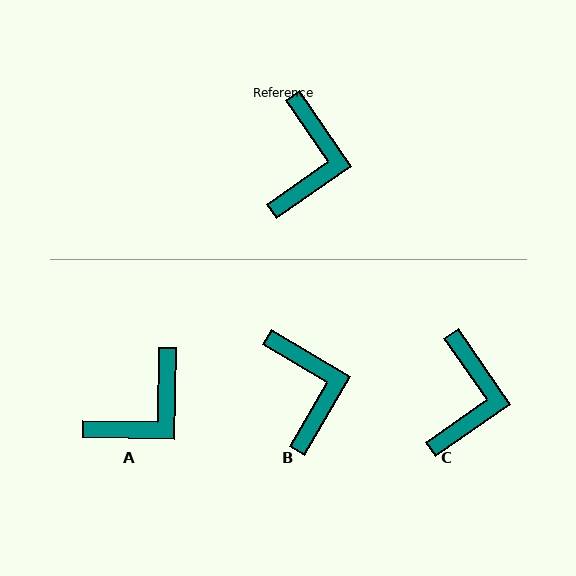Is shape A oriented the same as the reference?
No, it is off by about 36 degrees.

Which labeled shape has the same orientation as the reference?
C.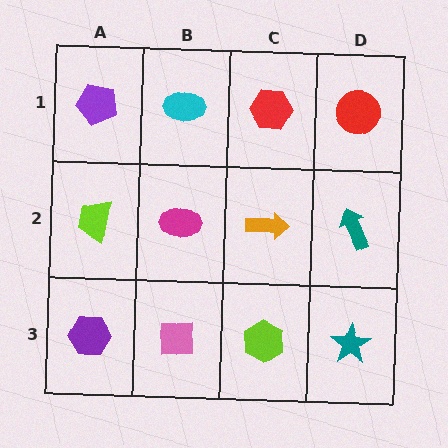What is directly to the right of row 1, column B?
A red hexagon.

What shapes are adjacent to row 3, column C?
An orange arrow (row 2, column C), a pink square (row 3, column B), a teal star (row 3, column D).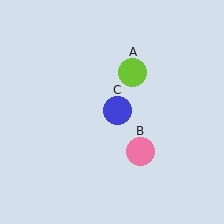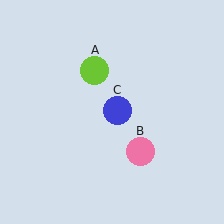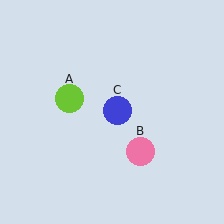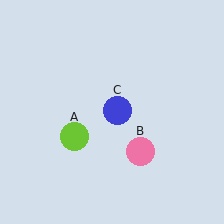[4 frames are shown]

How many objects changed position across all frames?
1 object changed position: lime circle (object A).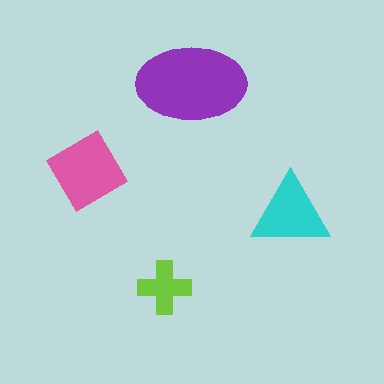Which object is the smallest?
The lime cross.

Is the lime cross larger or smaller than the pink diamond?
Smaller.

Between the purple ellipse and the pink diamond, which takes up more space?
The purple ellipse.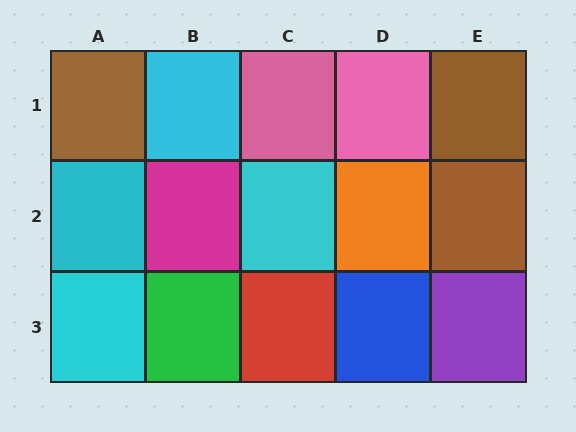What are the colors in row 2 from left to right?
Cyan, magenta, cyan, orange, brown.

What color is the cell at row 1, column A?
Brown.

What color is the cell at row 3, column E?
Purple.